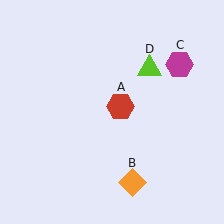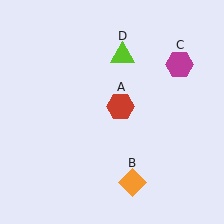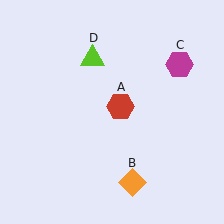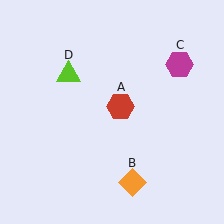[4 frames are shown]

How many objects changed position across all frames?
1 object changed position: lime triangle (object D).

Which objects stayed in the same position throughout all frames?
Red hexagon (object A) and orange diamond (object B) and magenta hexagon (object C) remained stationary.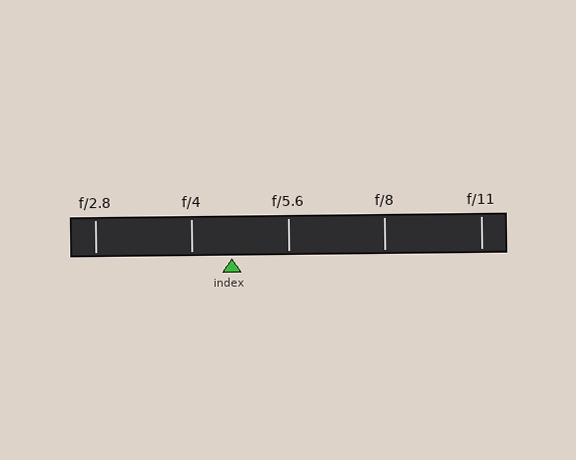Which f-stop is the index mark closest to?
The index mark is closest to f/4.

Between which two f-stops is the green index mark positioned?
The index mark is between f/4 and f/5.6.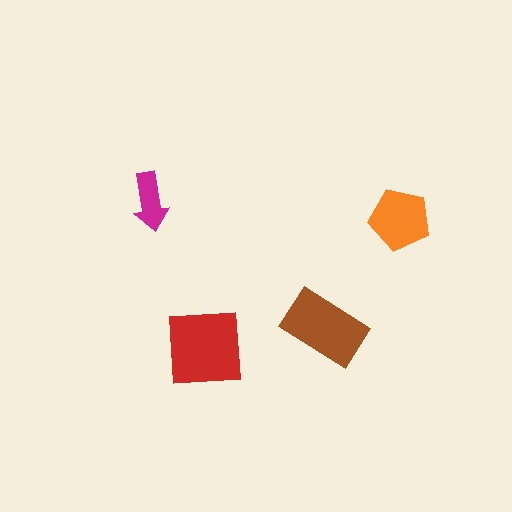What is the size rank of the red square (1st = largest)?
1st.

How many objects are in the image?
There are 4 objects in the image.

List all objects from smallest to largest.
The magenta arrow, the orange pentagon, the brown rectangle, the red square.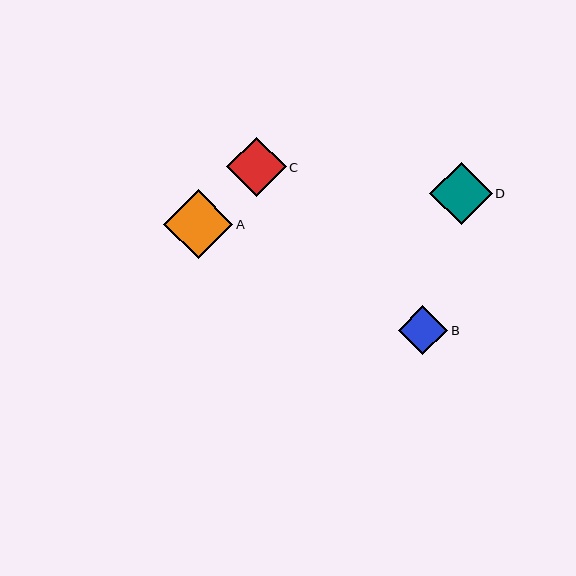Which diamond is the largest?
Diamond A is the largest with a size of approximately 69 pixels.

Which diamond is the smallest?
Diamond B is the smallest with a size of approximately 49 pixels.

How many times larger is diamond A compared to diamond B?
Diamond A is approximately 1.4 times the size of diamond B.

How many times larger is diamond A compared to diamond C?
Diamond A is approximately 1.1 times the size of diamond C.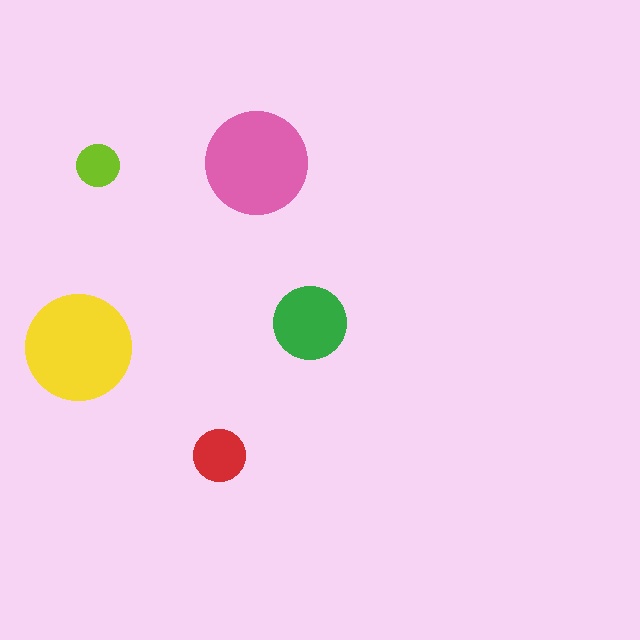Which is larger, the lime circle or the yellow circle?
The yellow one.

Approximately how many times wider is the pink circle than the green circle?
About 1.5 times wider.